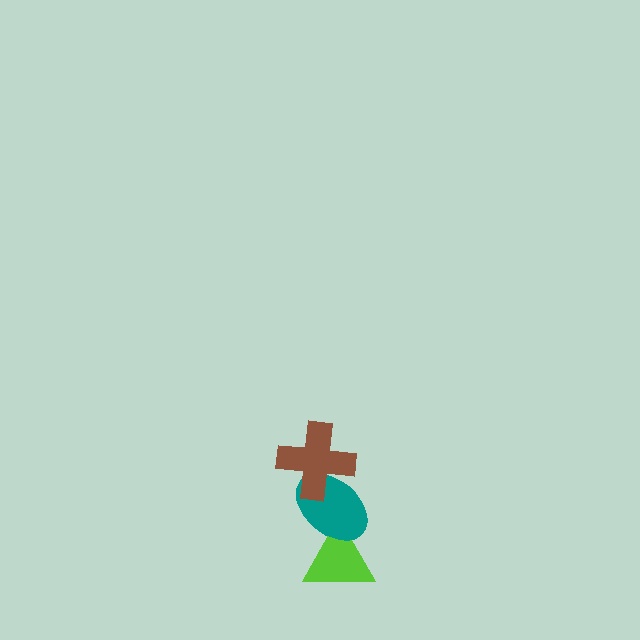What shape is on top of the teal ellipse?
The brown cross is on top of the teal ellipse.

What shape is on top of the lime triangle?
The teal ellipse is on top of the lime triangle.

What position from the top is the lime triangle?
The lime triangle is 3rd from the top.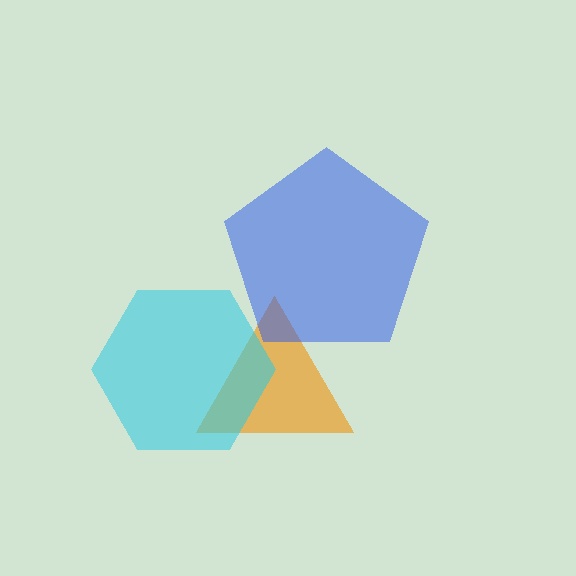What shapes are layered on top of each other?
The layered shapes are: an orange triangle, a blue pentagon, a cyan hexagon.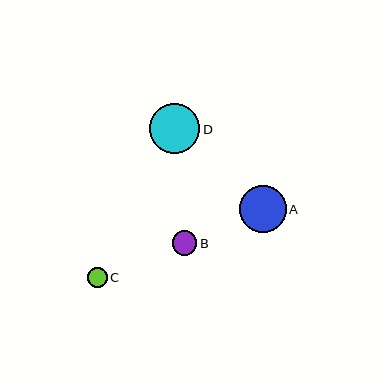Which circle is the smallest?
Circle C is the smallest with a size of approximately 20 pixels.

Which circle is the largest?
Circle D is the largest with a size of approximately 50 pixels.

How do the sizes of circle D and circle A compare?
Circle D and circle A are approximately the same size.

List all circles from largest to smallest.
From largest to smallest: D, A, B, C.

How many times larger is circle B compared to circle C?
Circle B is approximately 1.2 times the size of circle C.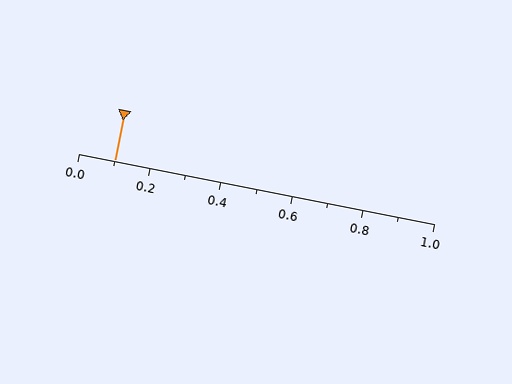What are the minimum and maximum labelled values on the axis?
The axis runs from 0.0 to 1.0.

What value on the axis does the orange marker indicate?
The marker indicates approximately 0.1.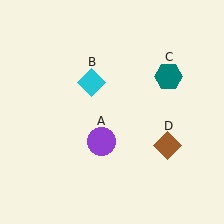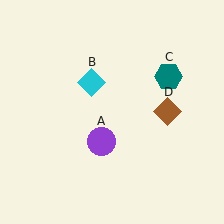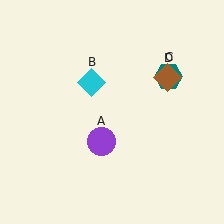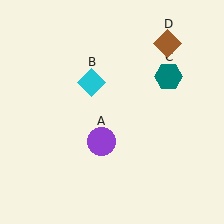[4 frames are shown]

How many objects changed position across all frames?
1 object changed position: brown diamond (object D).